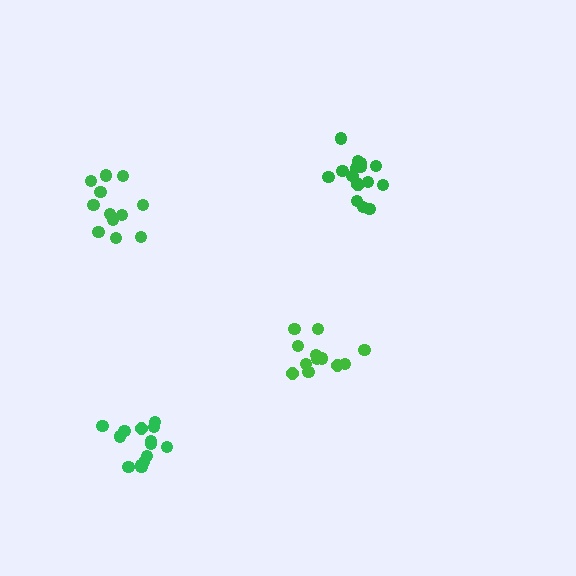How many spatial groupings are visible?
There are 4 spatial groupings.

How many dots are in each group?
Group 1: 14 dots, Group 2: 16 dots, Group 3: 12 dots, Group 4: 12 dots (54 total).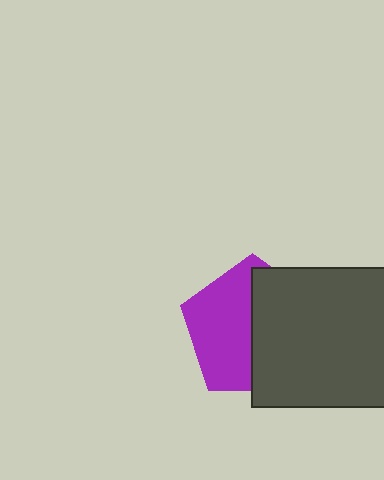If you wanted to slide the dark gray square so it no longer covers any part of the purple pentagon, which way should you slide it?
Slide it right — that is the most direct way to separate the two shapes.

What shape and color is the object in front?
The object in front is a dark gray square.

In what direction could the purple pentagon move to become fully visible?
The purple pentagon could move left. That would shift it out from behind the dark gray square entirely.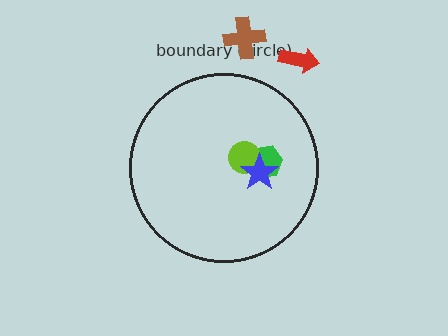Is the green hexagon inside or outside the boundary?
Inside.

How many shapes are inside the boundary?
3 inside, 2 outside.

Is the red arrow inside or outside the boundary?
Outside.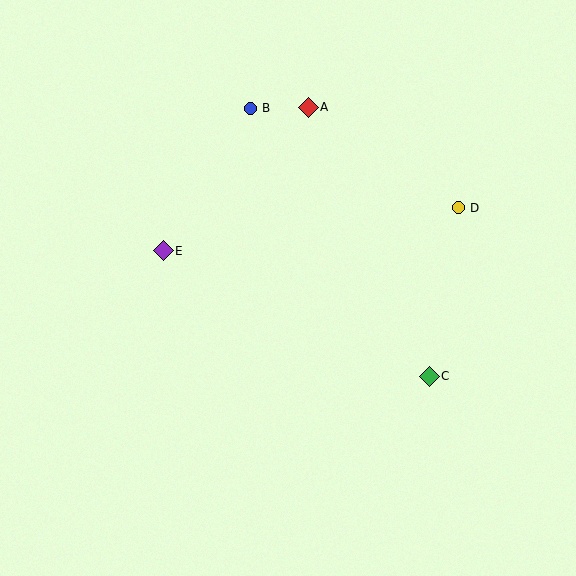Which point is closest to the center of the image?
Point E at (163, 251) is closest to the center.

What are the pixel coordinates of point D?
Point D is at (458, 208).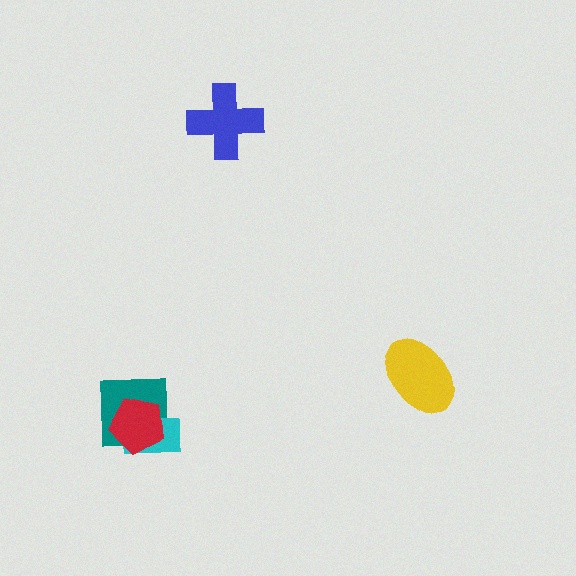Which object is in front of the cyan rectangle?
The red pentagon is in front of the cyan rectangle.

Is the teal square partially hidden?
Yes, it is partially covered by another shape.